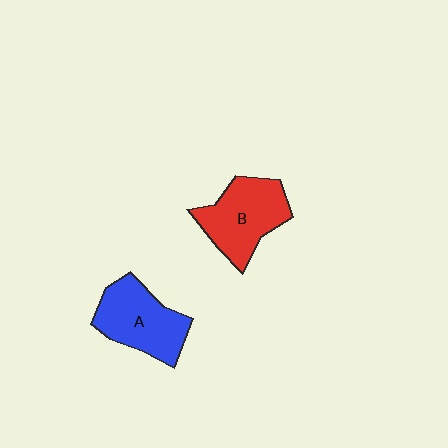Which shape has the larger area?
Shape B (red).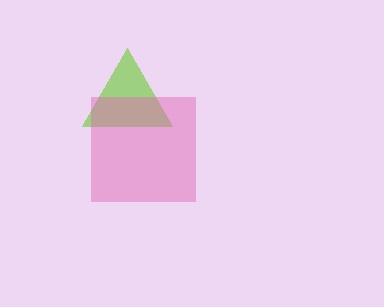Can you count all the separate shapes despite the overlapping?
Yes, there are 2 separate shapes.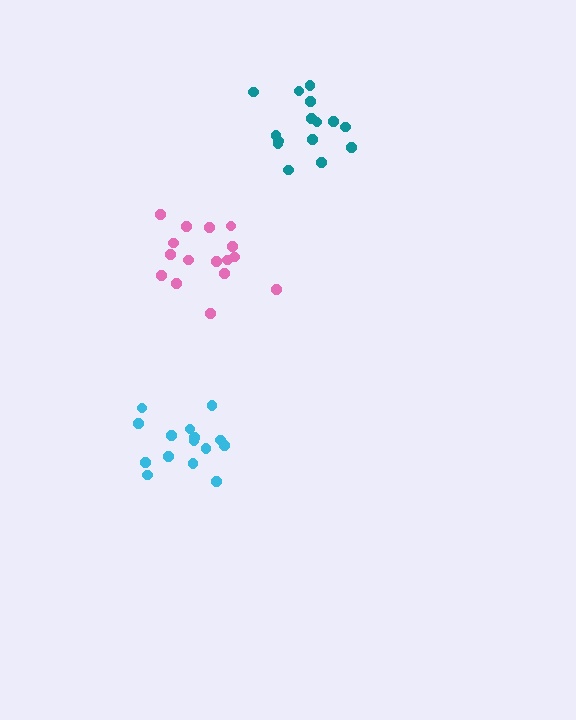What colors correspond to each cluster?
The clusters are colored: teal, pink, cyan.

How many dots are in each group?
Group 1: 15 dots, Group 2: 16 dots, Group 3: 15 dots (46 total).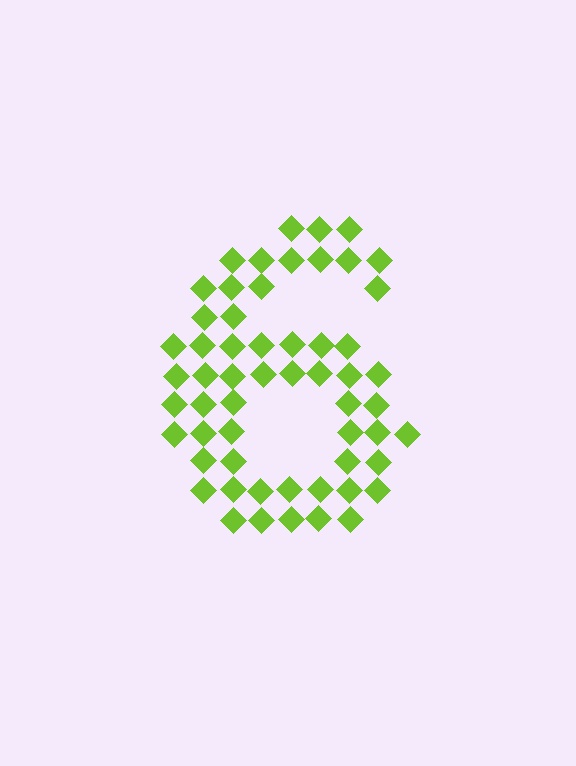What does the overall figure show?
The overall figure shows the digit 6.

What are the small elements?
The small elements are diamonds.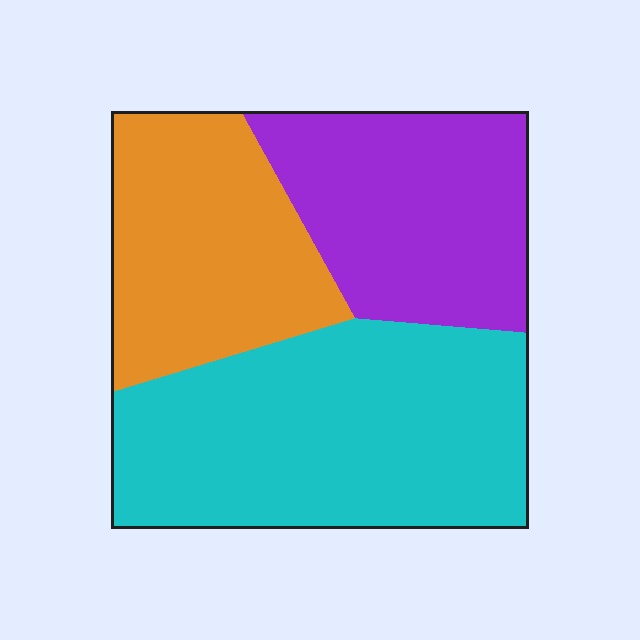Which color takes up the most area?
Cyan, at roughly 45%.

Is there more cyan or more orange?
Cyan.